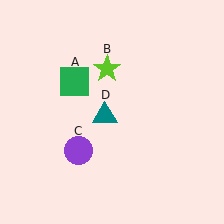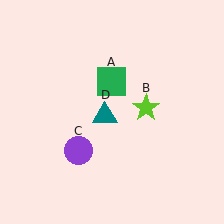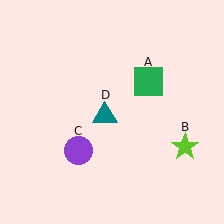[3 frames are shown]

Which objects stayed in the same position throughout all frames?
Purple circle (object C) and teal triangle (object D) remained stationary.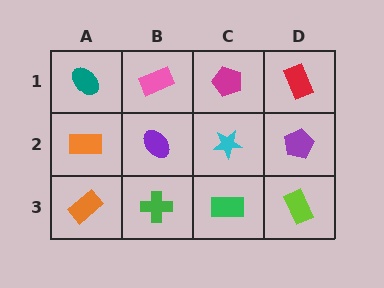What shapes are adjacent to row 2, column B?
A pink rectangle (row 1, column B), a green cross (row 3, column B), an orange rectangle (row 2, column A), a cyan star (row 2, column C).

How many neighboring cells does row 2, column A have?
3.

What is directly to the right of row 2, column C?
A purple pentagon.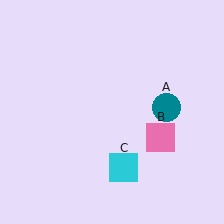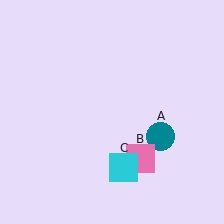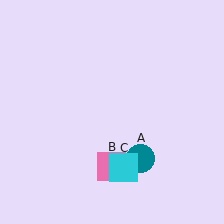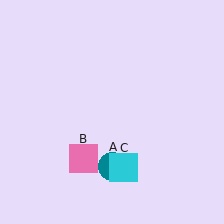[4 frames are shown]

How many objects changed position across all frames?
2 objects changed position: teal circle (object A), pink square (object B).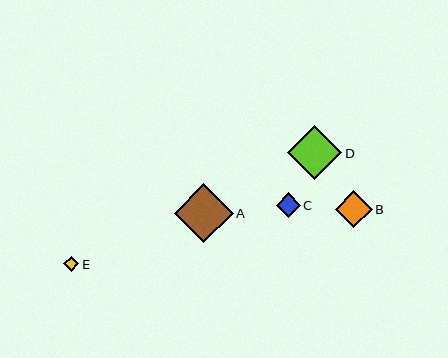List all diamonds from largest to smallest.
From largest to smallest: A, D, B, C, E.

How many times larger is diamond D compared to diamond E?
Diamond D is approximately 3.5 times the size of diamond E.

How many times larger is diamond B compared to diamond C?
Diamond B is approximately 1.5 times the size of diamond C.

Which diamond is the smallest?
Diamond E is the smallest with a size of approximately 16 pixels.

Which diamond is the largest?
Diamond A is the largest with a size of approximately 59 pixels.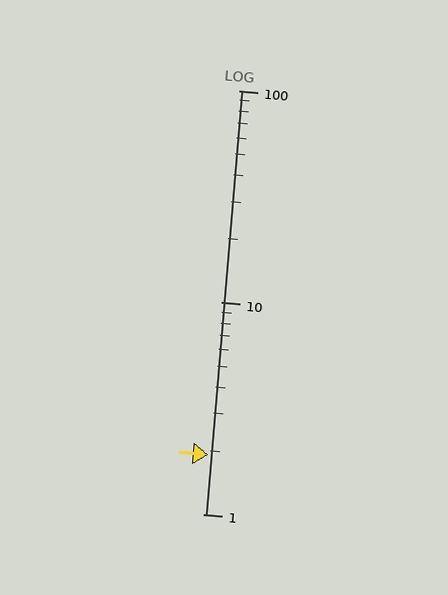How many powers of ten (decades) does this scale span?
The scale spans 2 decades, from 1 to 100.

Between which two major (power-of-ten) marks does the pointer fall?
The pointer is between 1 and 10.